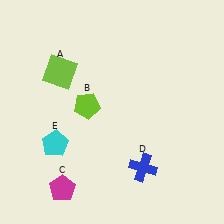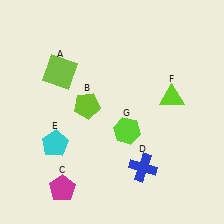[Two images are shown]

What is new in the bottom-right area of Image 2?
A lime hexagon (G) was added in the bottom-right area of Image 2.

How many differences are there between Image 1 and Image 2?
There are 2 differences between the two images.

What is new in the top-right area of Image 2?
A lime triangle (F) was added in the top-right area of Image 2.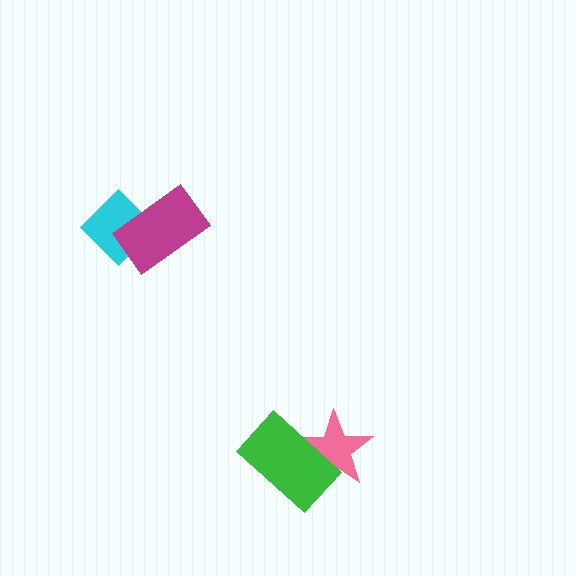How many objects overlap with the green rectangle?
1 object overlaps with the green rectangle.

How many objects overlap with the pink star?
1 object overlaps with the pink star.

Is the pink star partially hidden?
Yes, it is partially covered by another shape.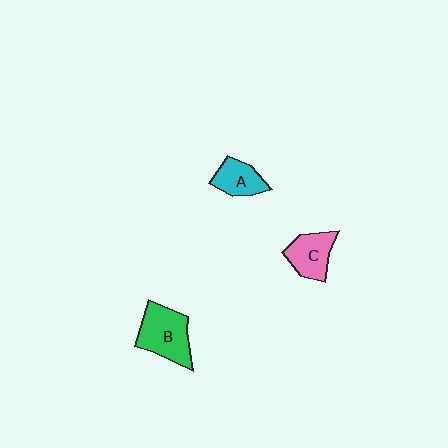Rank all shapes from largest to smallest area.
From largest to smallest: B (green), C (pink), A (cyan).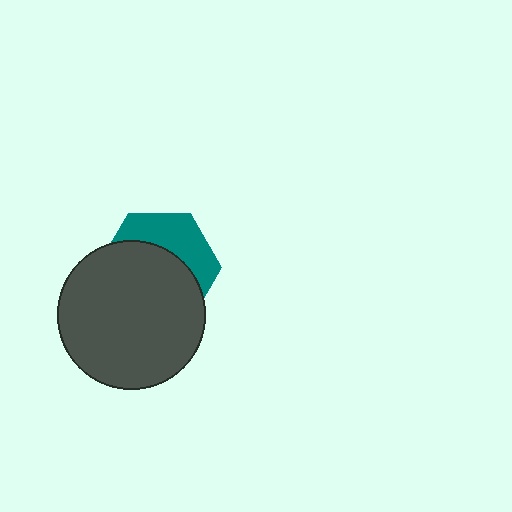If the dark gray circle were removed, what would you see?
You would see the complete teal hexagon.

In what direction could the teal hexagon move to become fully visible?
The teal hexagon could move up. That would shift it out from behind the dark gray circle entirely.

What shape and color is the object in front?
The object in front is a dark gray circle.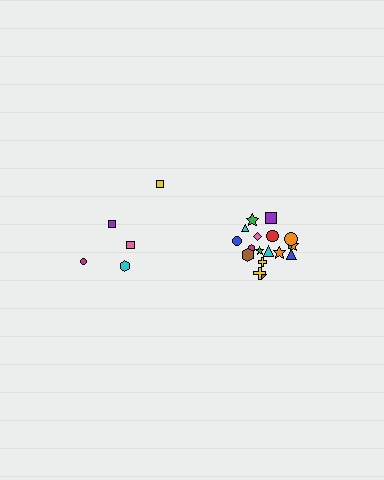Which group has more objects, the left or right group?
The right group.